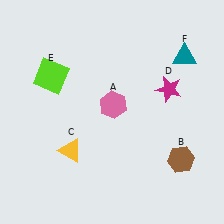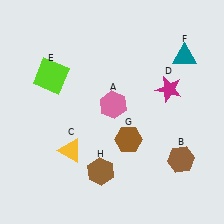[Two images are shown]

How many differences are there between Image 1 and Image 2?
There are 2 differences between the two images.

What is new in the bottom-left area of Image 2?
A brown hexagon (H) was added in the bottom-left area of Image 2.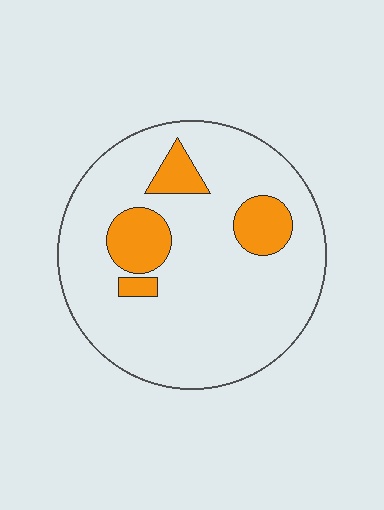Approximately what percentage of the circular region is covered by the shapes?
Approximately 15%.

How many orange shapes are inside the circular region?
4.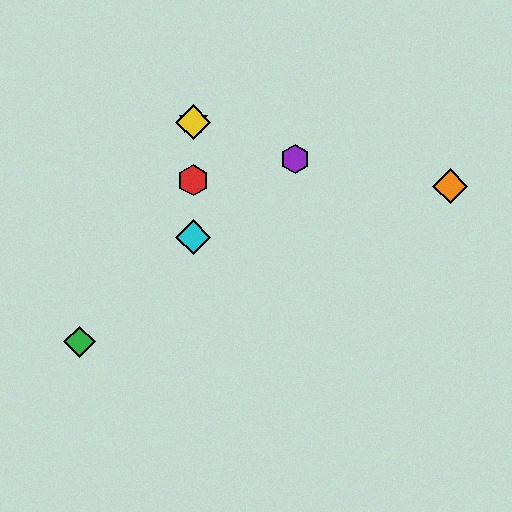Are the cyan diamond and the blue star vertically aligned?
Yes, both are at x≈193.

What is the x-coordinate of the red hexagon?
The red hexagon is at x≈193.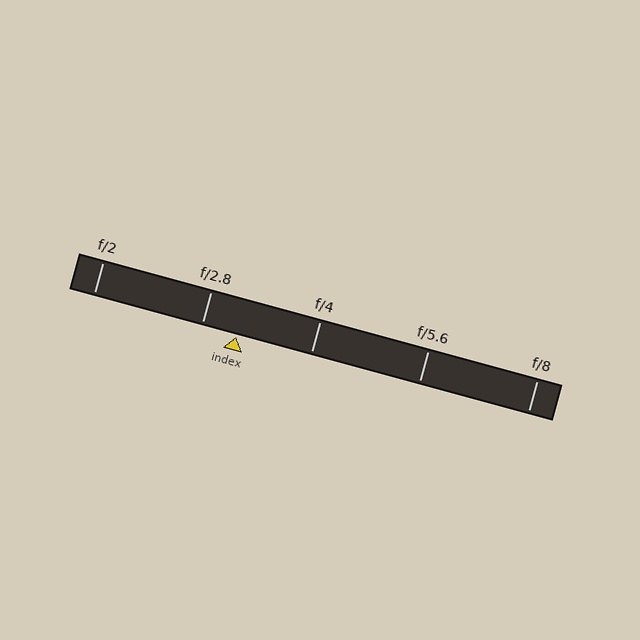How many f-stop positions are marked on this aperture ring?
There are 5 f-stop positions marked.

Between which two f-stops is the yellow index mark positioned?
The index mark is between f/2.8 and f/4.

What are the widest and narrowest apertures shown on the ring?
The widest aperture shown is f/2 and the narrowest is f/8.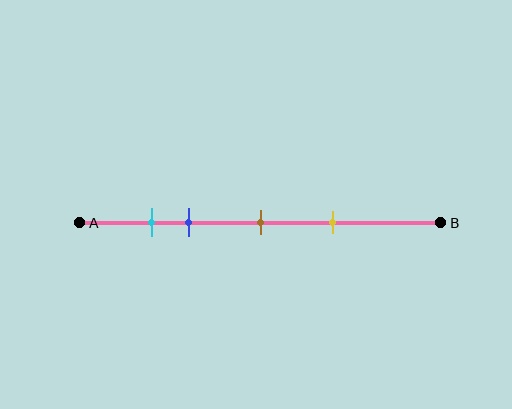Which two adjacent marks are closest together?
The cyan and blue marks are the closest adjacent pair.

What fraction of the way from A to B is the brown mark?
The brown mark is approximately 50% (0.5) of the way from A to B.